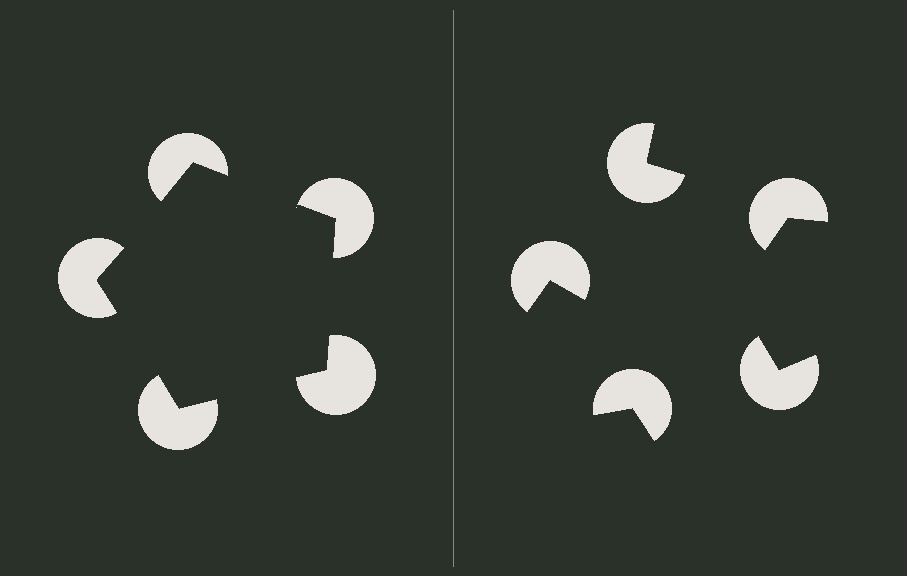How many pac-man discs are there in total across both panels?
10 — 5 on each side.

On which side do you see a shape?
An illusory pentagon appears on the left side. On the right side the wedge cuts are rotated, so no coherent shape forms.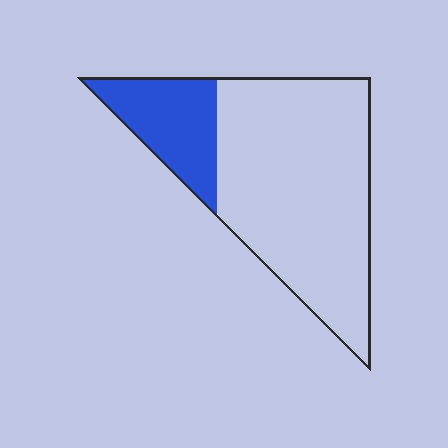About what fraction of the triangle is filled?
About one quarter (1/4).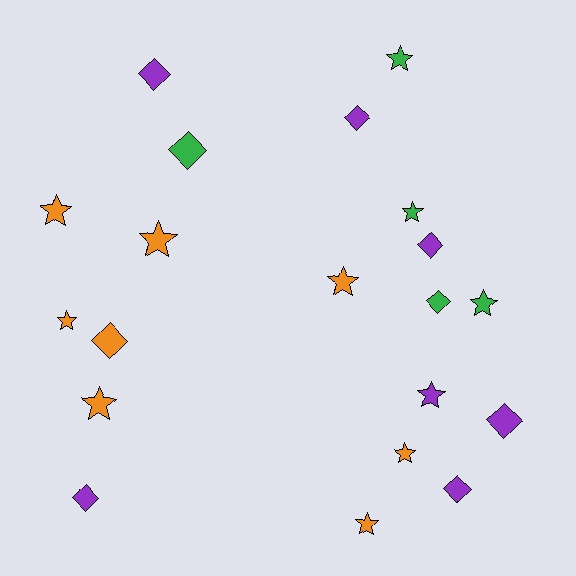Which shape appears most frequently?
Star, with 11 objects.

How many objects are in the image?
There are 20 objects.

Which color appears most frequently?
Orange, with 8 objects.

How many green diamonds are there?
There are 2 green diamonds.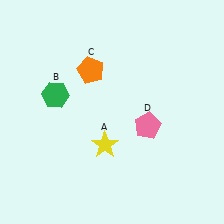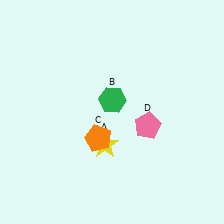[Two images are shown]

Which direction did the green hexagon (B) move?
The green hexagon (B) moved right.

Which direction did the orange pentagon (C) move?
The orange pentagon (C) moved down.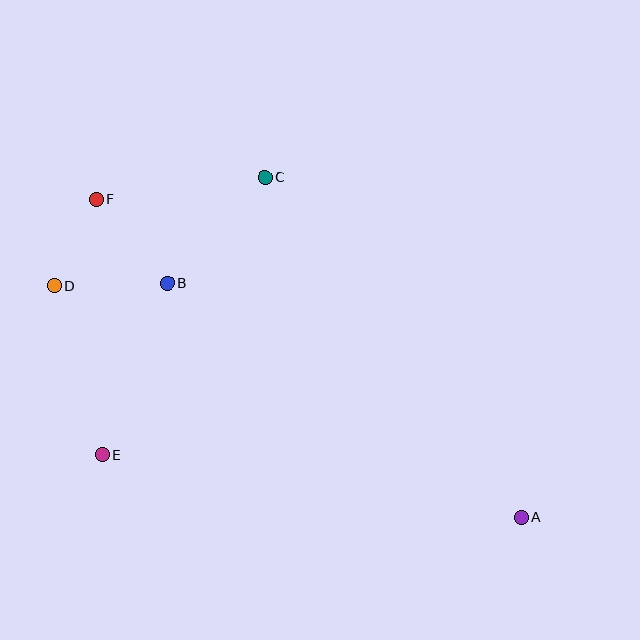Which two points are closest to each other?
Points D and F are closest to each other.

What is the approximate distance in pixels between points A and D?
The distance between A and D is approximately 521 pixels.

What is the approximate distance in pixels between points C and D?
The distance between C and D is approximately 237 pixels.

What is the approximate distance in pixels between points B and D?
The distance between B and D is approximately 113 pixels.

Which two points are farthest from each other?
Points A and F are farthest from each other.